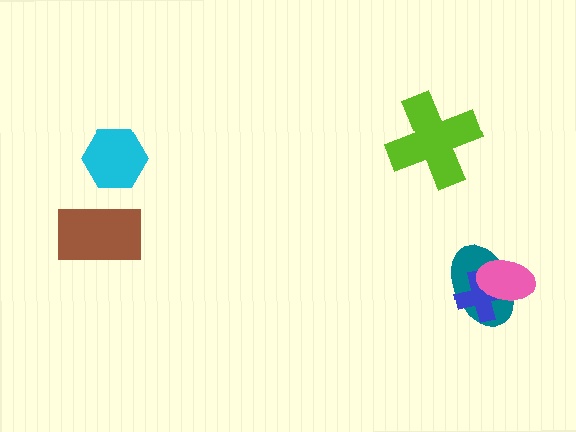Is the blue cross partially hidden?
Yes, it is partially covered by another shape.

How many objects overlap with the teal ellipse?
2 objects overlap with the teal ellipse.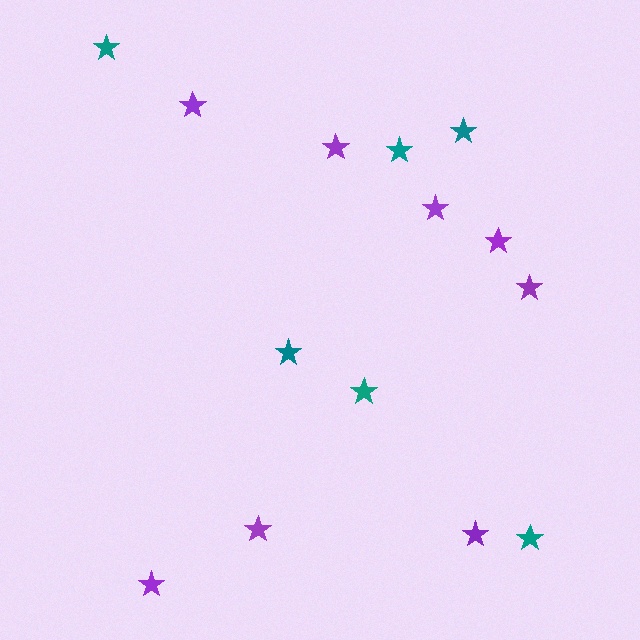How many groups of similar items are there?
There are 2 groups: one group of purple stars (8) and one group of teal stars (6).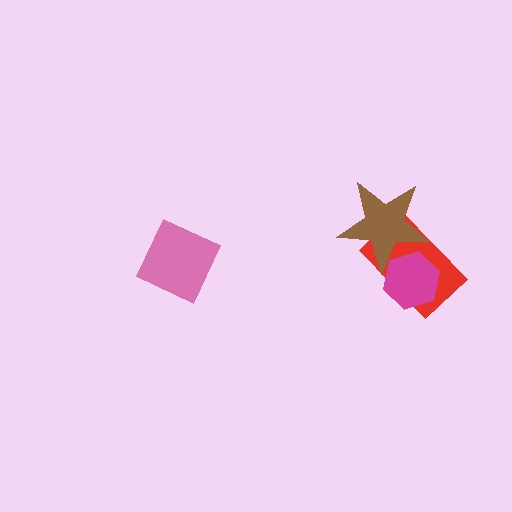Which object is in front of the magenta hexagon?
The brown star is in front of the magenta hexagon.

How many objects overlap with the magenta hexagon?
2 objects overlap with the magenta hexagon.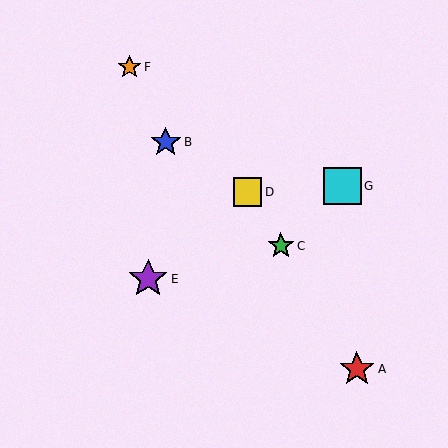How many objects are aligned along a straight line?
3 objects (A, C, D) are aligned along a straight line.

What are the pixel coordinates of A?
Object A is at (357, 369).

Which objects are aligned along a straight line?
Objects A, C, D are aligned along a straight line.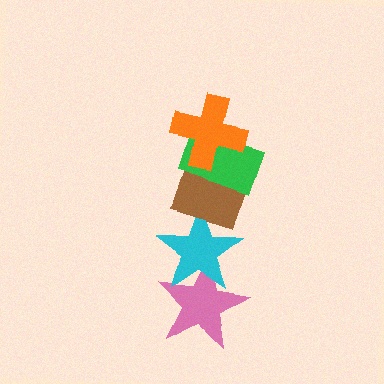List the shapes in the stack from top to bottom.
From top to bottom: the orange cross, the green rectangle, the brown diamond, the cyan star, the pink star.